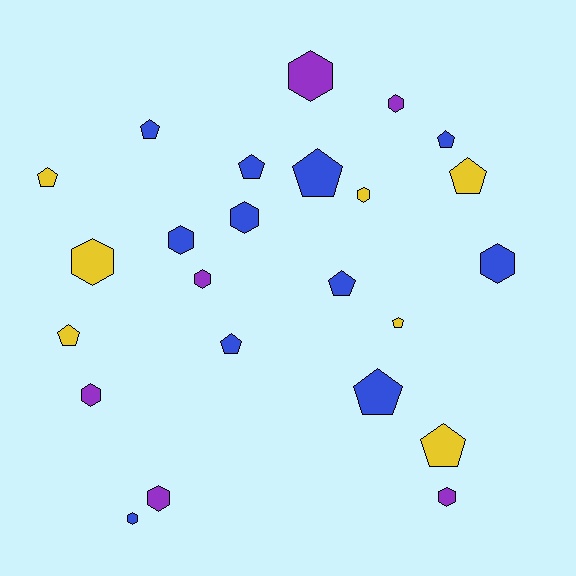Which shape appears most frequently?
Pentagon, with 12 objects.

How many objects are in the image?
There are 24 objects.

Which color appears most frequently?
Blue, with 11 objects.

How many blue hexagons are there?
There are 4 blue hexagons.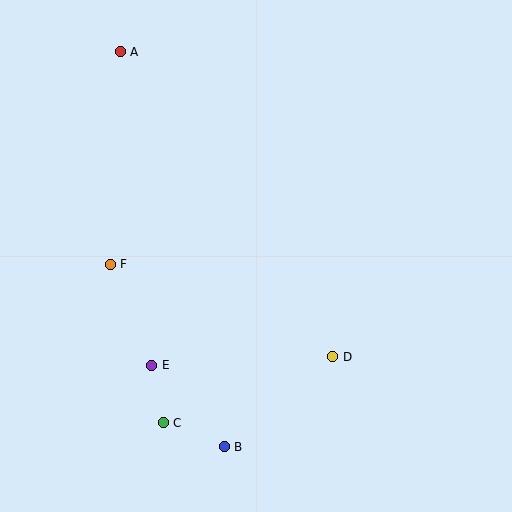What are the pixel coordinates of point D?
Point D is at (333, 357).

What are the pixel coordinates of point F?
Point F is at (110, 264).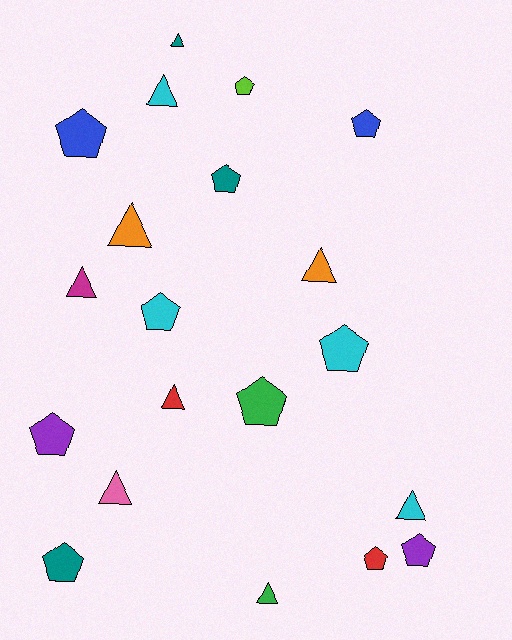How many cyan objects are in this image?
There are 4 cyan objects.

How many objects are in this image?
There are 20 objects.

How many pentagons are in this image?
There are 11 pentagons.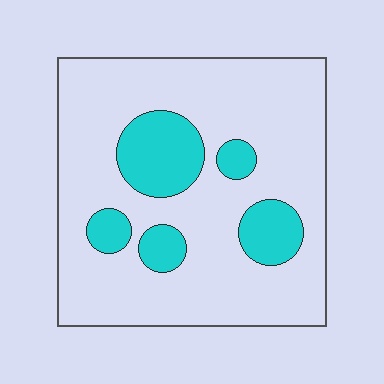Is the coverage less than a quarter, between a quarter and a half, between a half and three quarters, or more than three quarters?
Less than a quarter.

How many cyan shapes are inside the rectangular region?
5.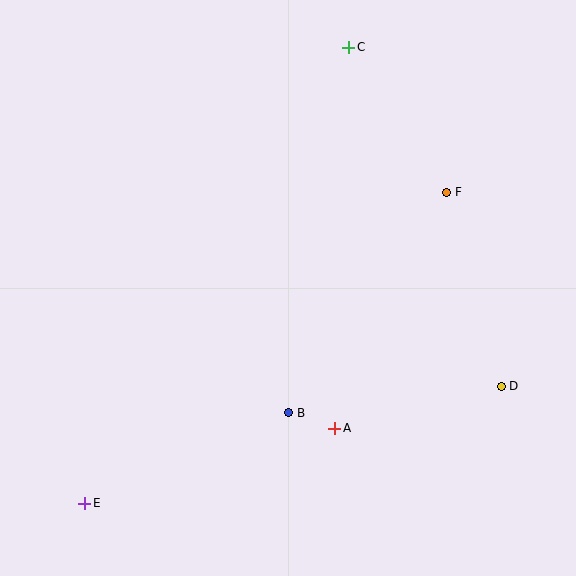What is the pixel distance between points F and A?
The distance between F and A is 261 pixels.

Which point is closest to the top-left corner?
Point C is closest to the top-left corner.